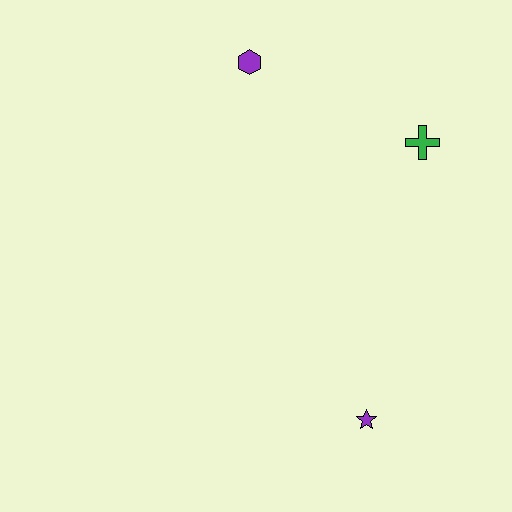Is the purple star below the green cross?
Yes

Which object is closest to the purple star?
The green cross is closest to the purple star.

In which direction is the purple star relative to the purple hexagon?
The purple star is below the purple hexagon.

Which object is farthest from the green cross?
The purple star is farthest from the green cross.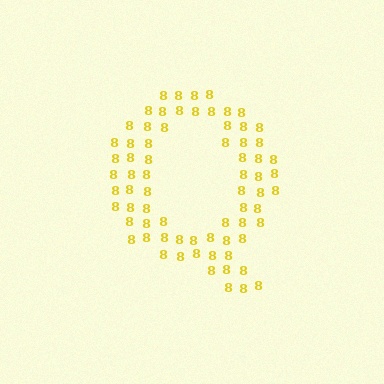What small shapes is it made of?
It is made of small digit 8's.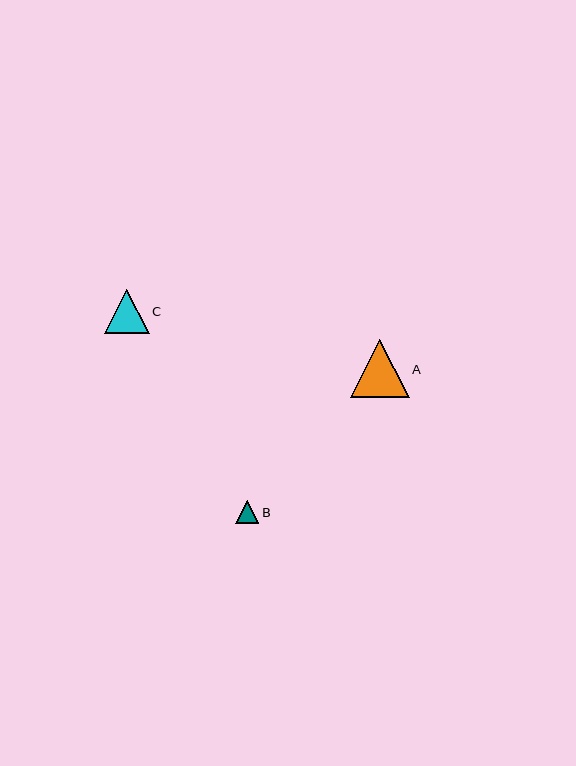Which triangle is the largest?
Triangle A is the largest with a size of approximately 58 pixels.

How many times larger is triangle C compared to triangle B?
Triangle C is approximately 1.9 times the size of triangle B.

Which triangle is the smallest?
Triangle B is the smallest with a size of approximately 23 pixels.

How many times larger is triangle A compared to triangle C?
Triangle A is approximately 1.3 times the size of triangle C.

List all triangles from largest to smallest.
From largest to smallest: A, C, B.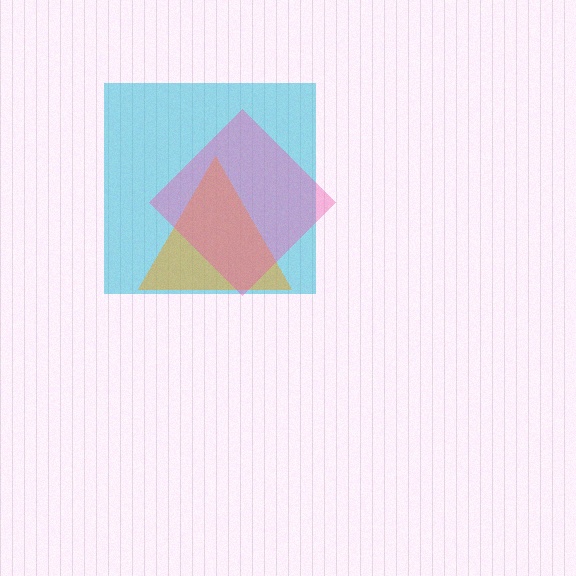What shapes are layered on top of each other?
The layered shapes are: a cyan square, an orange triangle, a pink diamond.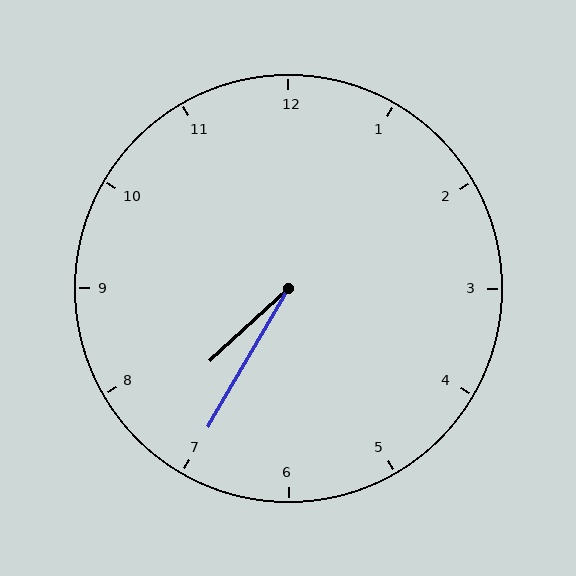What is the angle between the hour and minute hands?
Approximately 18 degrees.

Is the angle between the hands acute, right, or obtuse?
It is acute.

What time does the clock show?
7:35.